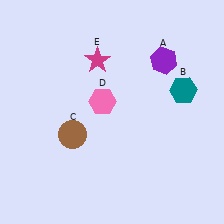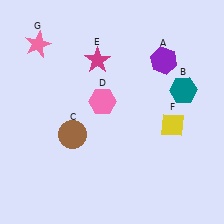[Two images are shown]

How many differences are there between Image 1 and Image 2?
There are 2 differences between the two images.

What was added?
A yellow diamond (F), a pink star (G) were added in Image 2.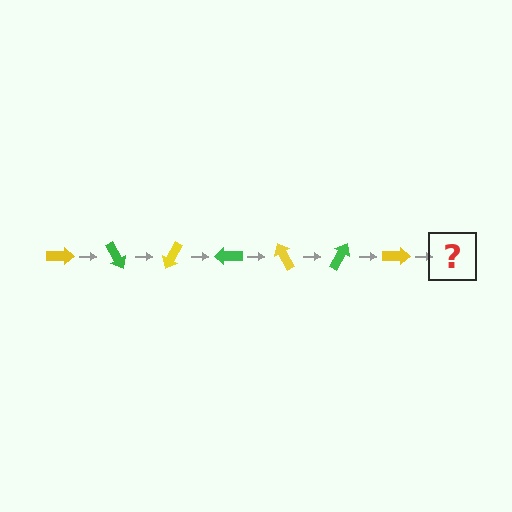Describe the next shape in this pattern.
It should be a green arrow, rotated 420 degrees from the start.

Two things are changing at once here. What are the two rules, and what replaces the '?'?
The two rules are that it rotates 60 degrees each step and the color cycles through yellow and green. The '?' should be a green arrow, rotated 420 degrees from the start.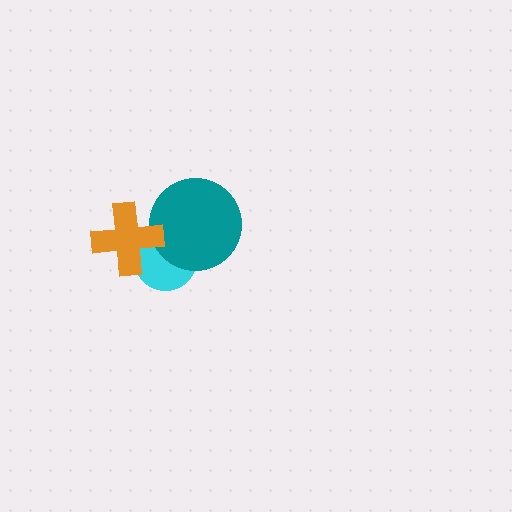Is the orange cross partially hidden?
No, no other shape covers it.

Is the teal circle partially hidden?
Yes, it is partially covered by another shape.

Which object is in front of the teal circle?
The orange cross is in front of the teal circle.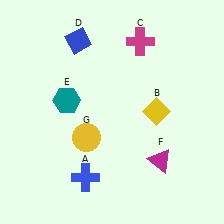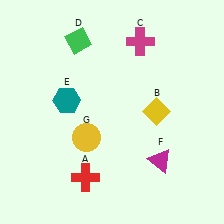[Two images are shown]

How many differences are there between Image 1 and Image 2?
There are 2 differences between the two images.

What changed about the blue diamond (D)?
In Image 1, D is blue. In Image 2, it changed to green.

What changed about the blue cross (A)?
In Image 1, A is blue. In Image 2, it changed to red.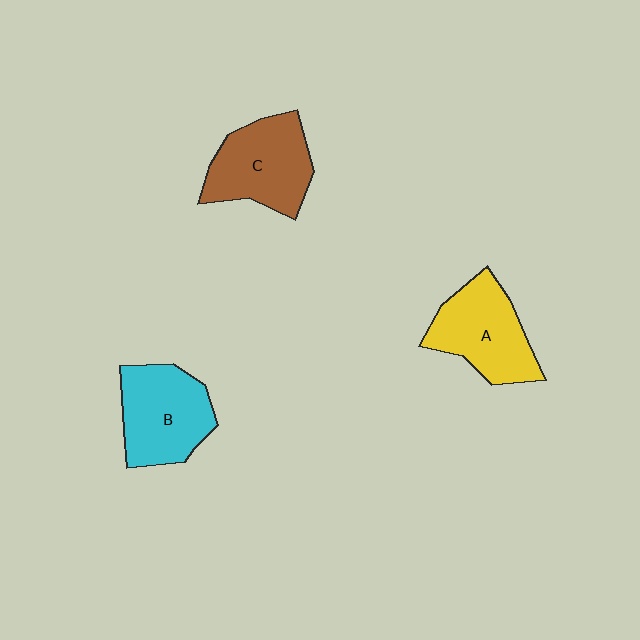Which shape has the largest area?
Shape C (brown).